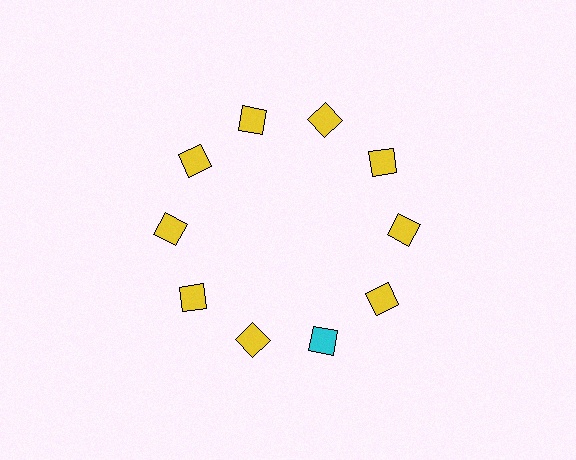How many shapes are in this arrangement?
There are 10 shapes arranged in a ring pattern.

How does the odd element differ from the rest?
It has a different color: cyan instead of yellow.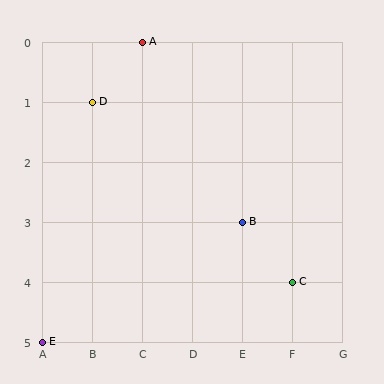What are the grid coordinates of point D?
Point D is at grid coordinates (B, 1).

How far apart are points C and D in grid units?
Points C and D are 4 columns and 3 rows apart (about 5.0 grid units diagonally).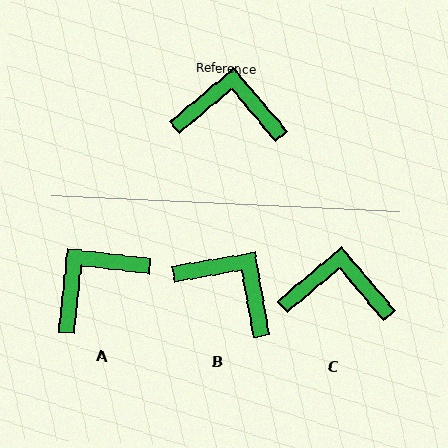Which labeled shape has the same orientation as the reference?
C.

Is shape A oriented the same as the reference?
No, it is off by about 43 degrees.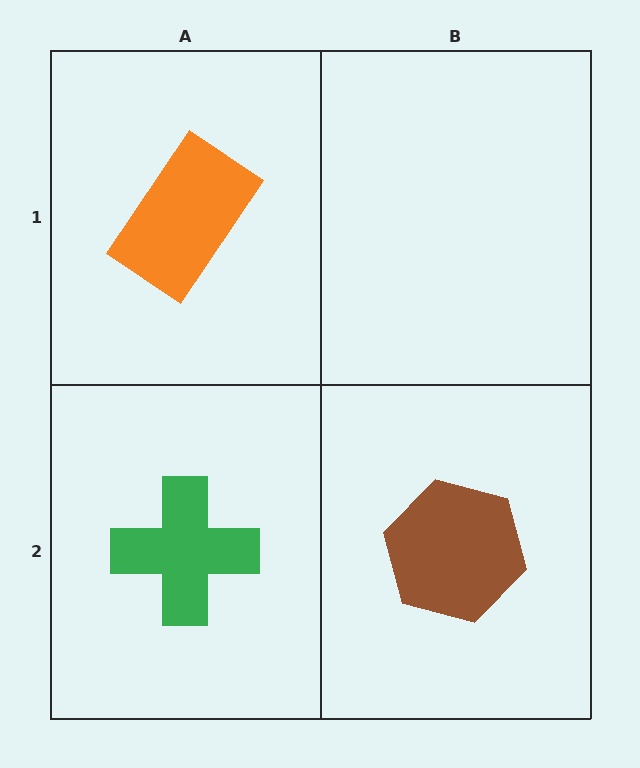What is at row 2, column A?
A green cross.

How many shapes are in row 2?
2 shapes.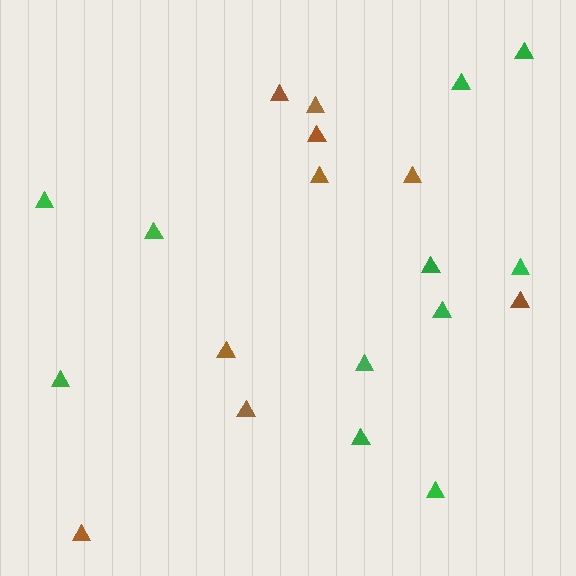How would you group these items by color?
There are 2 groups: one group of brown triangles (9) and one group of green triangles (11).